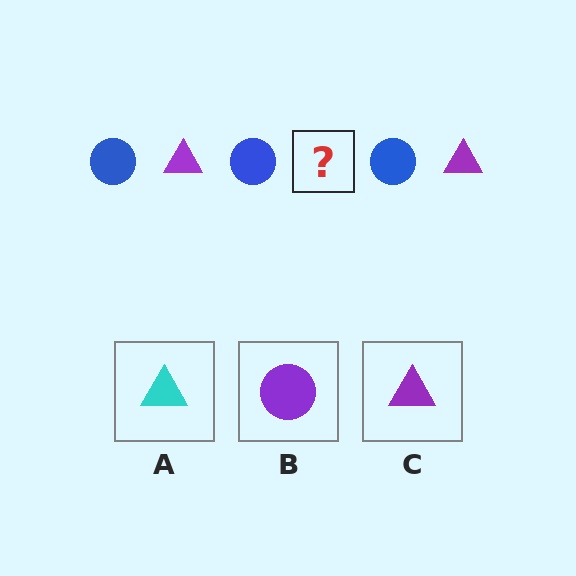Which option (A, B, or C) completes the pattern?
C.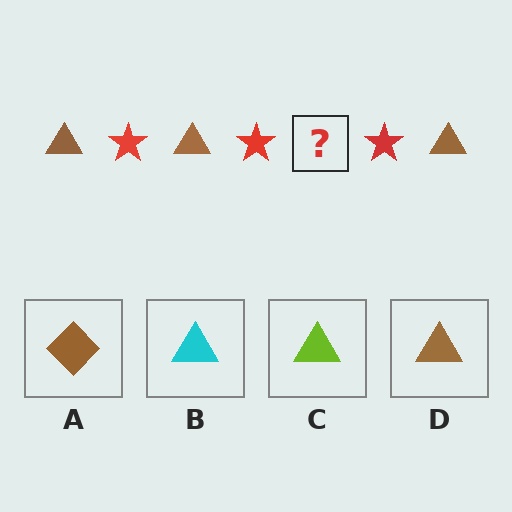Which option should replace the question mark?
Option D.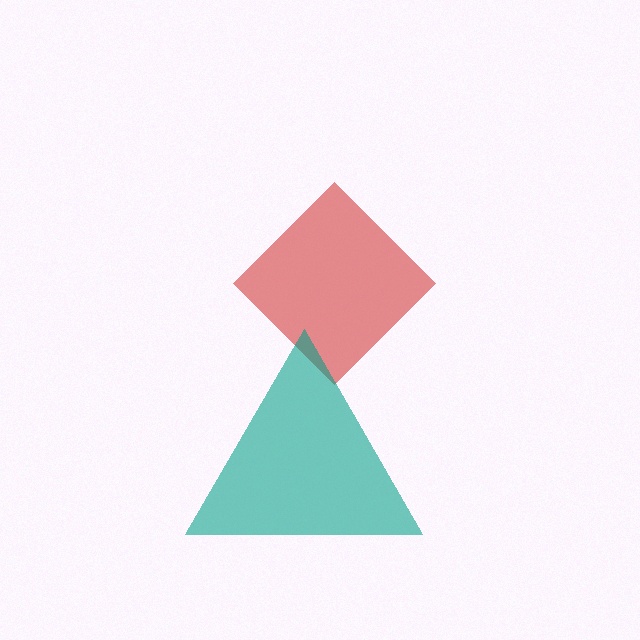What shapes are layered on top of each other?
The layered shapes are: a red diamond, a teal triangle.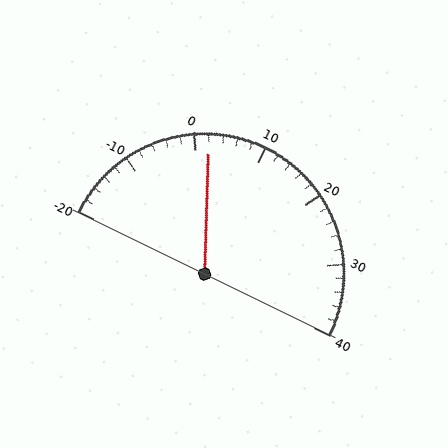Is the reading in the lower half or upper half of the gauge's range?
The reading is in the lower half of the range (-20 to 40).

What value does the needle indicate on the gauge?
The needle indicates approximately 2.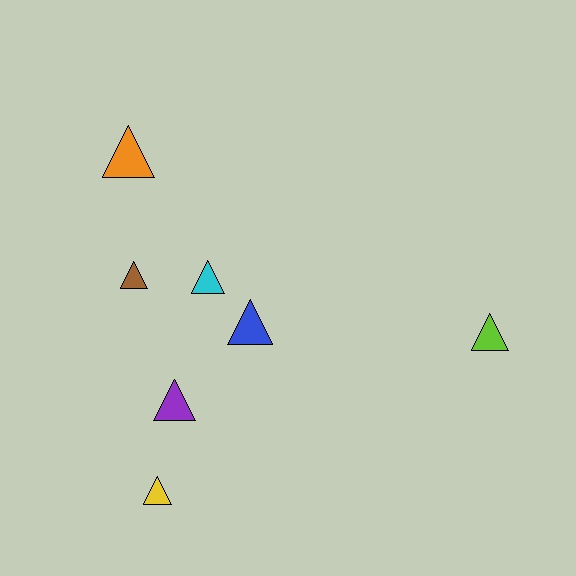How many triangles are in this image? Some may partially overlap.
There are 7 triangles.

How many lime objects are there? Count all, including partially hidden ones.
There is 1 lime object.